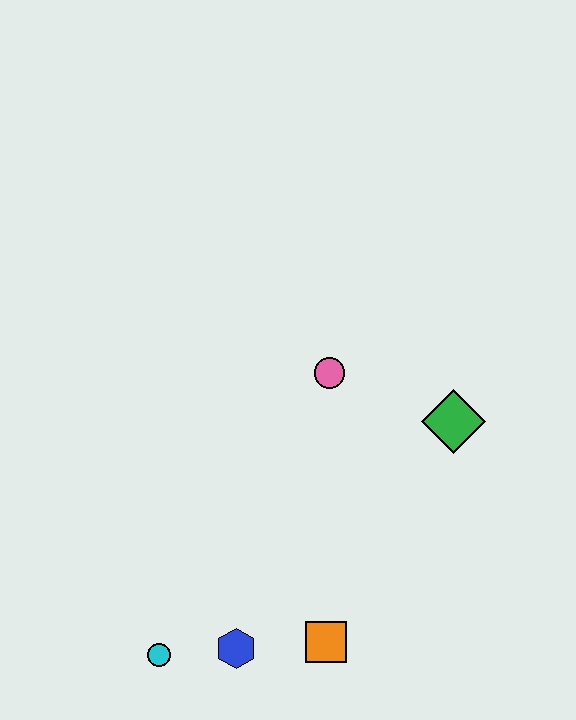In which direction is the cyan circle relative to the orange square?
The cyan circle is to the left of the orange square.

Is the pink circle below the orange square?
No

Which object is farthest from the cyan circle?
The green diamond is farthest from the cyan circle.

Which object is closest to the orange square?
The blue hexagon is closest to the orange square.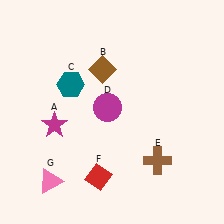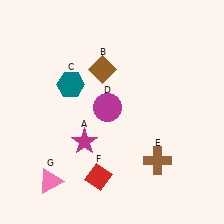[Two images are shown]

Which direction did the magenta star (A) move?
The magenta star (A) moved right.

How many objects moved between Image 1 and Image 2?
1 object moved between the two images.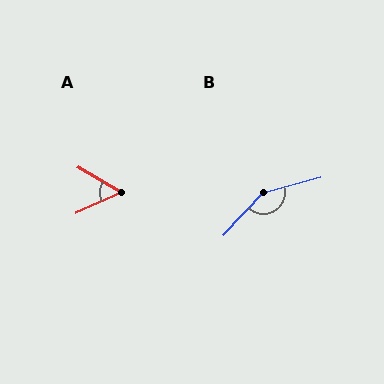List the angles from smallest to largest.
A (55°), B (148°).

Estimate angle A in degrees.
Approximately 55 degrees.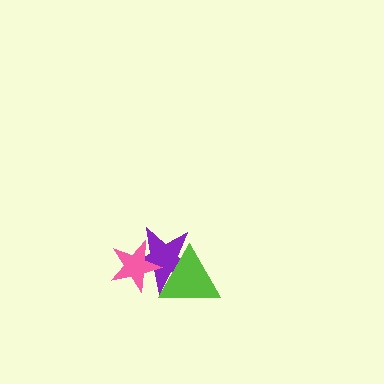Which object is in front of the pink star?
The lime triangle is in front of the pink star.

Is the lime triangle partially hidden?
No, no other shape covers it.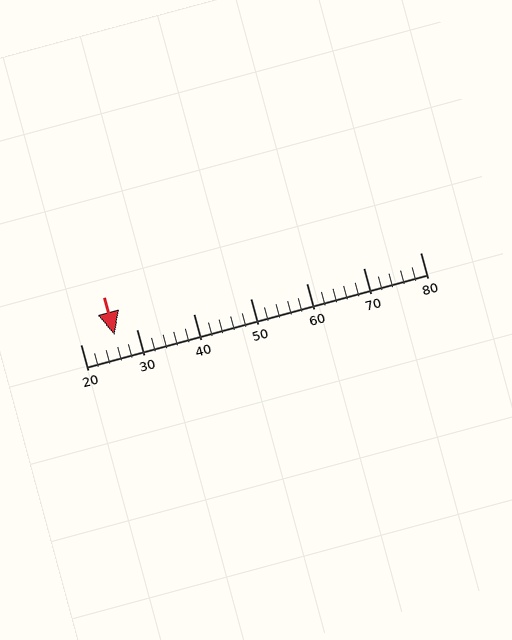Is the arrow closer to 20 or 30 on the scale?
The arrow is closer to 30.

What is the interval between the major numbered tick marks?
The major tick marks are spaced 10 units apart.